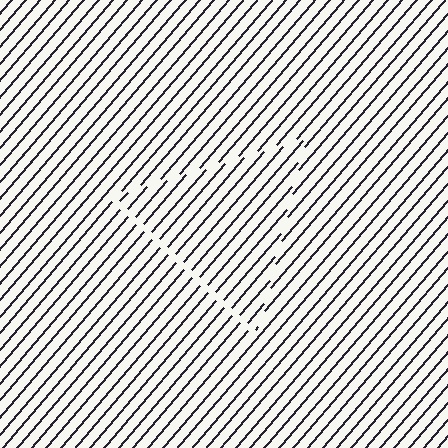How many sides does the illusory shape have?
3 sides — the line-ends trace a triangle.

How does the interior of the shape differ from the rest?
The interior of the shape contains the same grating, shifted by half a period — the contour is defined by the phase discontinuity where line-ends from the inner and outer gratings abut.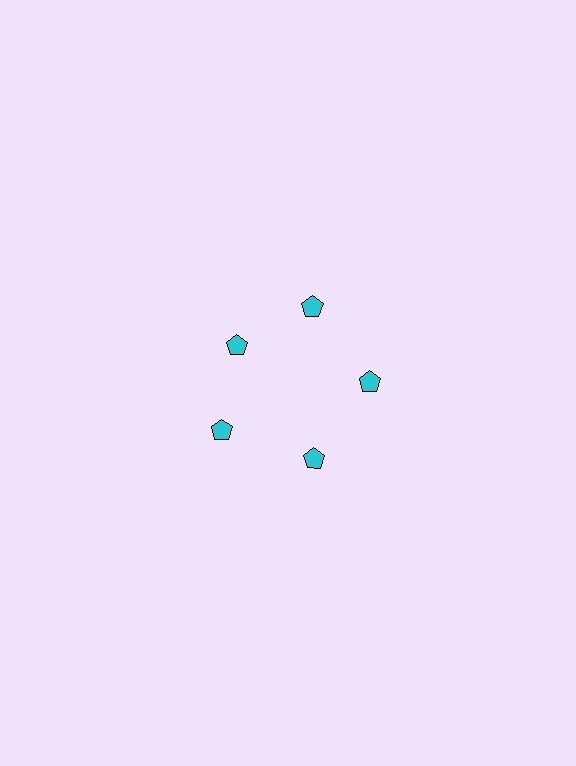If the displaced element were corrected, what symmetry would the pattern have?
It would have 5-fold rotational symmetry — the pattern would map onto itself every 72 degrees.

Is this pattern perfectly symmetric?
No. The 5 cyan pentagons are arranged in a ring, but one element near the 10 o'clock position is pulled inward toward the center, breaking the 5-fold rotational symmetry.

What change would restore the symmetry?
The symmetry would be restored by moving it outward, back onto the ring so that all 5 pentagons sit at equal angles and equal distance from the center.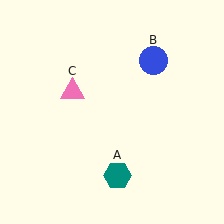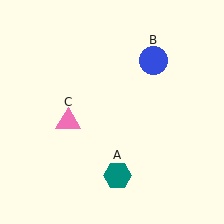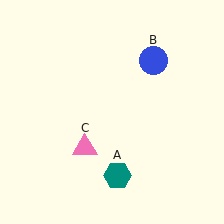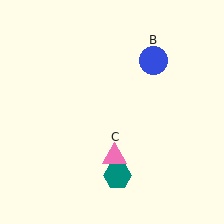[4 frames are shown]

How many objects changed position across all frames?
1 object changed position: pink triangle (object C).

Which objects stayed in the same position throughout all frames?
Teal hexagon (object A) and blue circle (object B) remained stationary.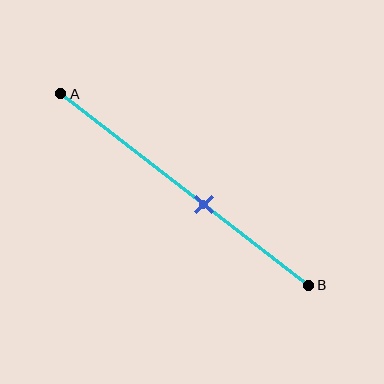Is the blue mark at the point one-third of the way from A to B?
No, the mark is at about 60% from A, not at the 33% one-third point.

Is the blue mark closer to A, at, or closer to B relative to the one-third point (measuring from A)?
The blue mark is closer to point B than the one-third point of segment AB.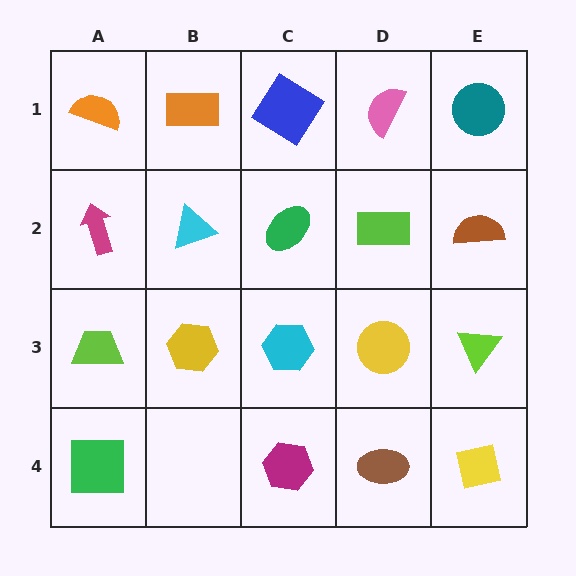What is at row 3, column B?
A yellow hexagon.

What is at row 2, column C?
A green ellipse.